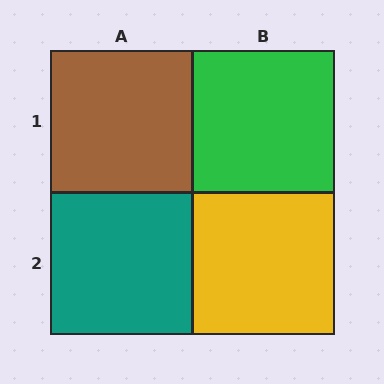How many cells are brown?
1 cell is brown.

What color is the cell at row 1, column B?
Green.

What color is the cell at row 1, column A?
Brown.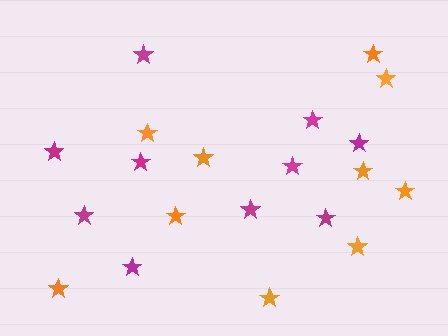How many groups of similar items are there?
There are 2 groups: one group of magenta stars (10) and one group of orange stars (10).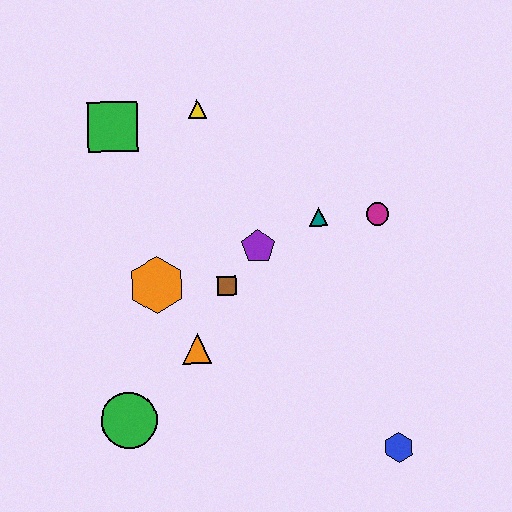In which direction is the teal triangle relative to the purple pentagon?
The teal triangle is to the right of the purple pentagon.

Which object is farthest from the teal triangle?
The green circle is farthest from the teal triangle.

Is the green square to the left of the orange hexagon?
Yes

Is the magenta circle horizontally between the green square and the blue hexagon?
Yes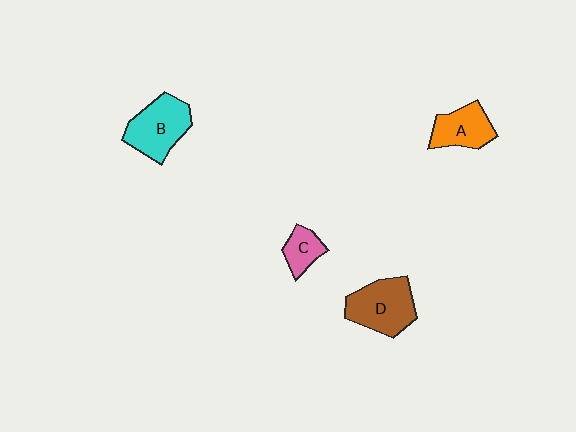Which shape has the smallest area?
Shape C (pink).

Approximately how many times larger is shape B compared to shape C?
Approximately 2.1 times.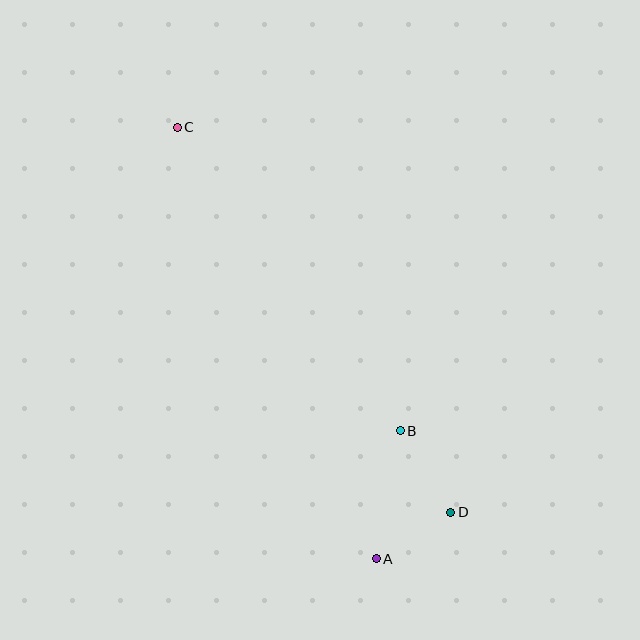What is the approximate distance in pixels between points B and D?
The distance between B and D is approximately 96 pixels.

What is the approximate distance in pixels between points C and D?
The distance between C and D is approximately 472 pixels.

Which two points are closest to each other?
Points A and D are closest to each other.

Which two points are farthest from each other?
Points A and C are farthest from each other.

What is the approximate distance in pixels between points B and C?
The distance between B and C is approximately 376 pixels.